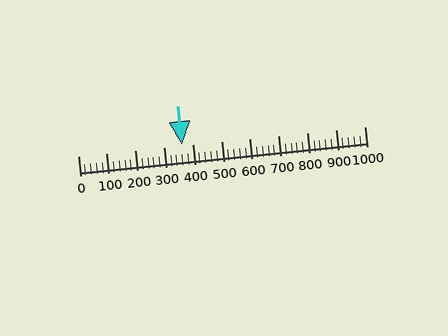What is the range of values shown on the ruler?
The ruler shows values from 0 to 1000.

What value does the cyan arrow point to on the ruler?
The cyan arrow points to approximately 362.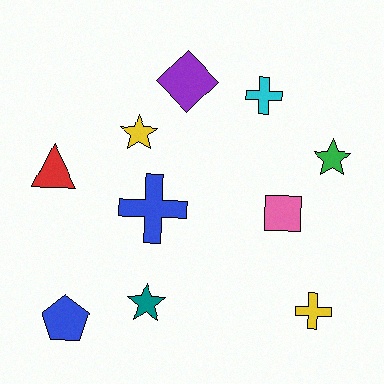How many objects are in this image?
There are 10 objects.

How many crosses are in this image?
There are 3 crosses.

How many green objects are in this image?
There is 1 green object.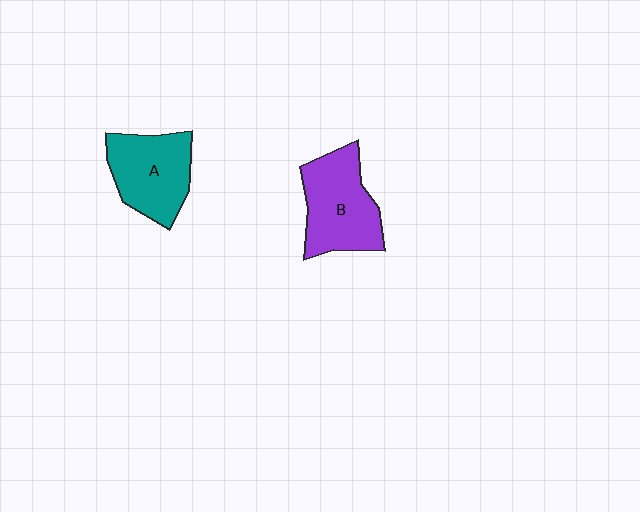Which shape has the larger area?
Shape B (purple).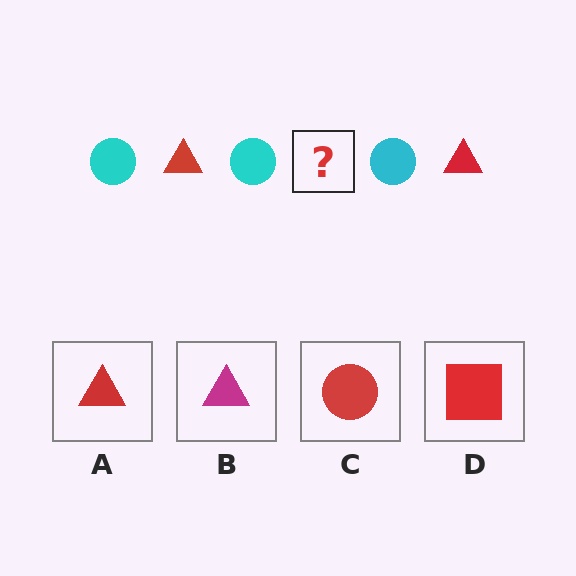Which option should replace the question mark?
Option A.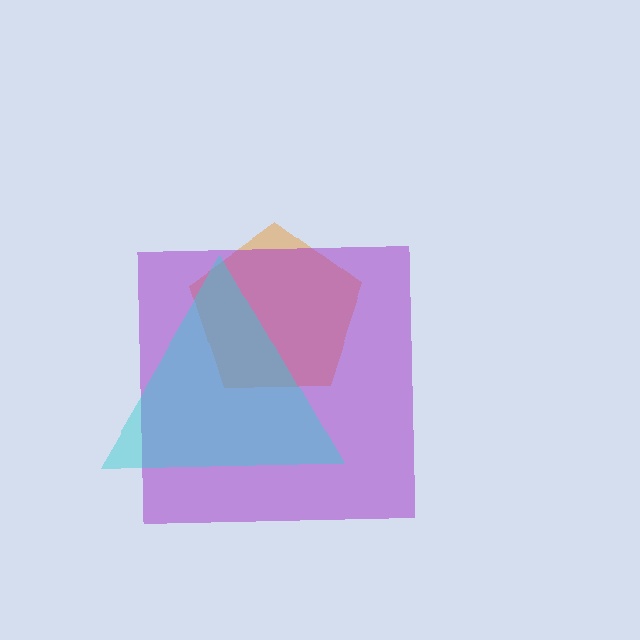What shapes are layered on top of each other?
The layered shapes are: an orange pentagon, a purple square, a cyan triangle.